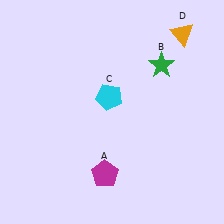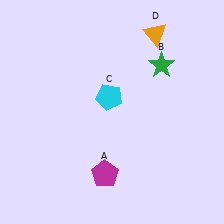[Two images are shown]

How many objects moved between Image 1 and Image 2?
1 object moved between the two images.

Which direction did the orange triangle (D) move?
The orange triangle (D) moved left.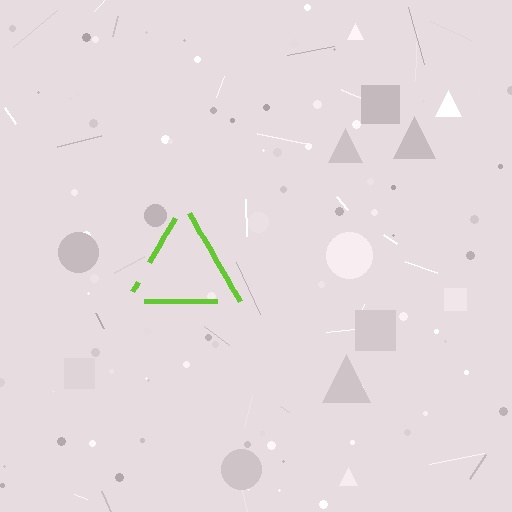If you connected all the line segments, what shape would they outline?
They would outline a triangle.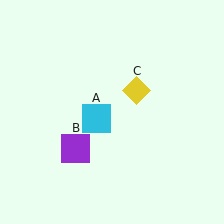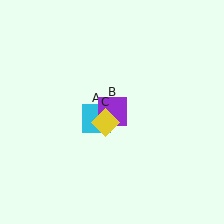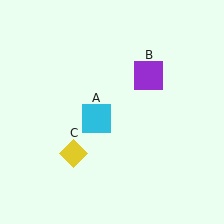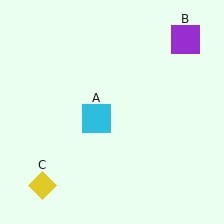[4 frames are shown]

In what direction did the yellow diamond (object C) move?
The yellow diamond (object C) moved down and to the left.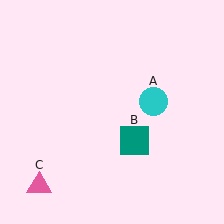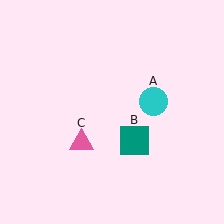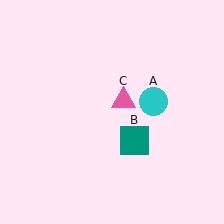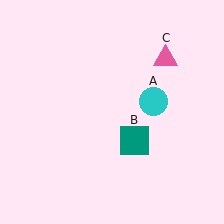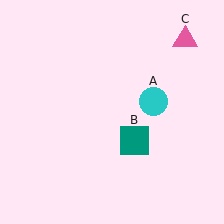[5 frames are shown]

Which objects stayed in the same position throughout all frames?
Cyan circle (object A) and teal square (object B) remained stationary.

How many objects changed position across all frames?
1 object changed position: pink triangle (object C).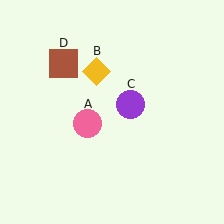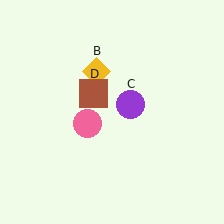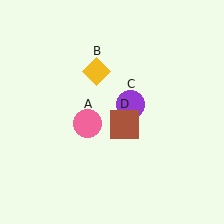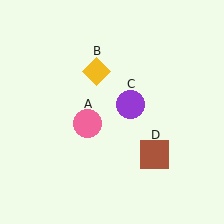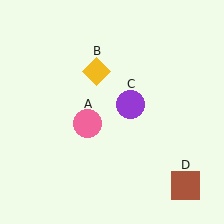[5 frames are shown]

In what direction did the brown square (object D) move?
The brown square (object D) moved down and to the right.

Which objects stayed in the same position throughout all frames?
Pink circle (object A) and yellow diamond (object B) and purple circle (object C) remained stationary.